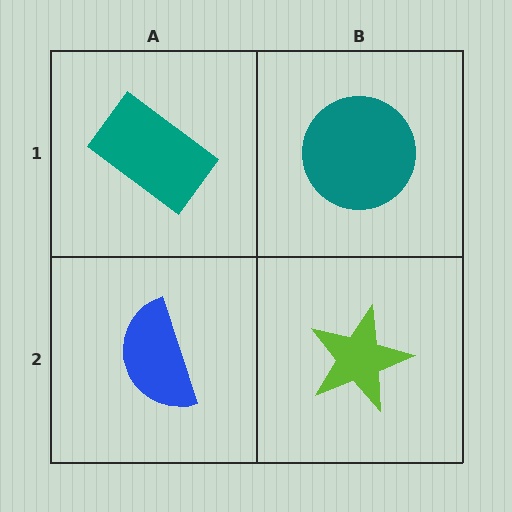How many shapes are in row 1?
2 shapes.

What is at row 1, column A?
A teal rectangle.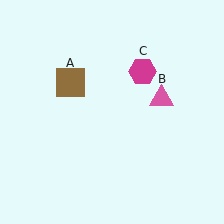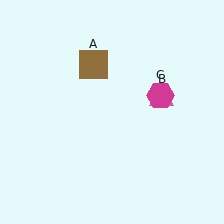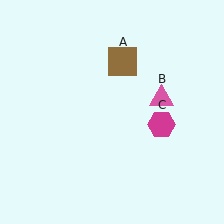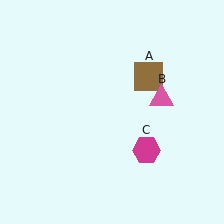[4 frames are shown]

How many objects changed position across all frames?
2 objects changed position: brown square (object A), magenta hexagon (object C).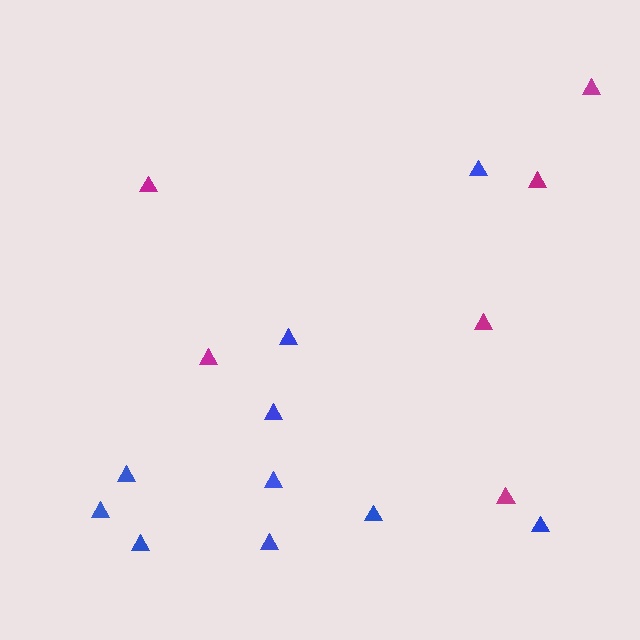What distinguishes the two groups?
There are 2 groups: one group of magenta triangles (6) and one group of blue triangles (10).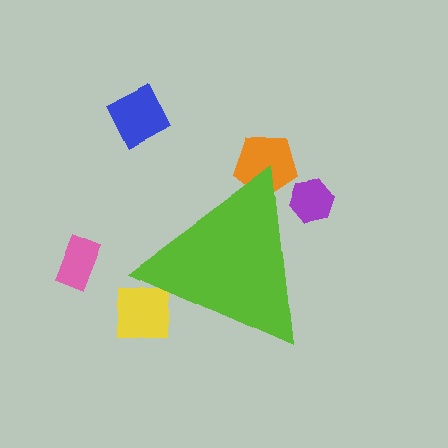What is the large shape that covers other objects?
A lime triangle.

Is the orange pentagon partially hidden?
Yes, the orange pentagon is partially hidden behind the lime triangle.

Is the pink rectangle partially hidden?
No, the pink rectangle is fully visible.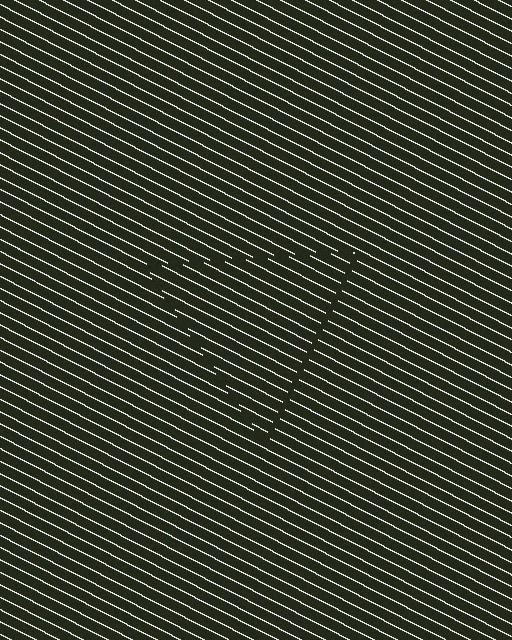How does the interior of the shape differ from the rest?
The interior of the shape contains the same grating, shifted by half a period — the contour is defined by the phase discontinuity where line-ends from the inner and outer gratings abut.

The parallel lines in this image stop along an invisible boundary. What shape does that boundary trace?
An illusory triangle. The interior of the shape contains the same grating, shifted by half a period — the contour is defined by the phase discontinuity where line-ends from the inner and outer gratings abut.